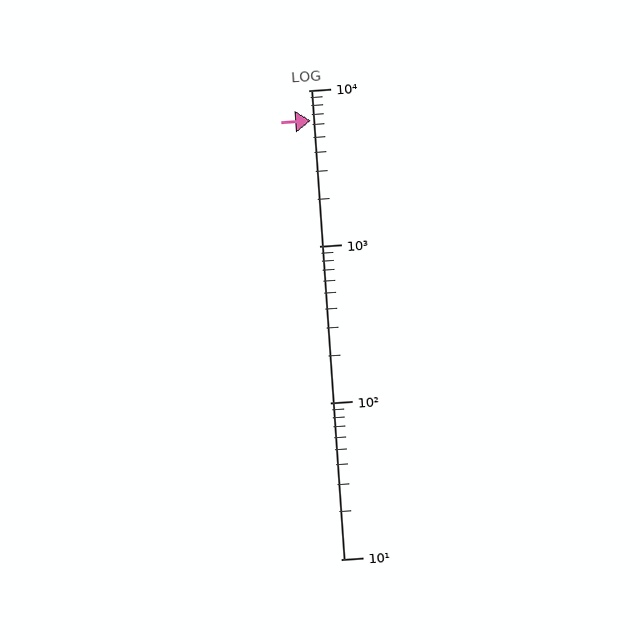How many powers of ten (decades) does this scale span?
The scale spans 3 decades, from 10 to 10000.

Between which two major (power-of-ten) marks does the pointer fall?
The pointer is between 1000 and 10000.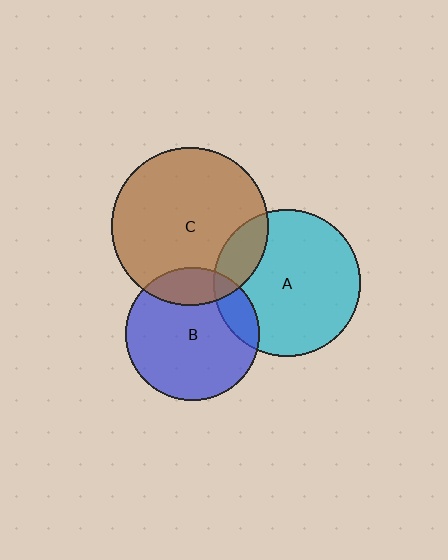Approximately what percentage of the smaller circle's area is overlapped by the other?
Approximately 15%.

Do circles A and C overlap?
Yes.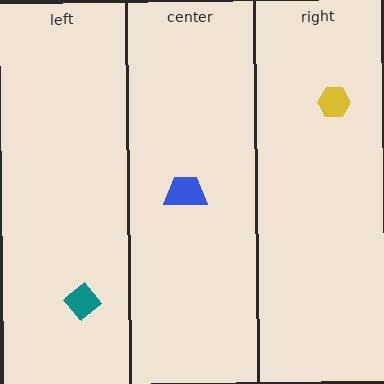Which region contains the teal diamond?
The left region.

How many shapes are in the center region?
1.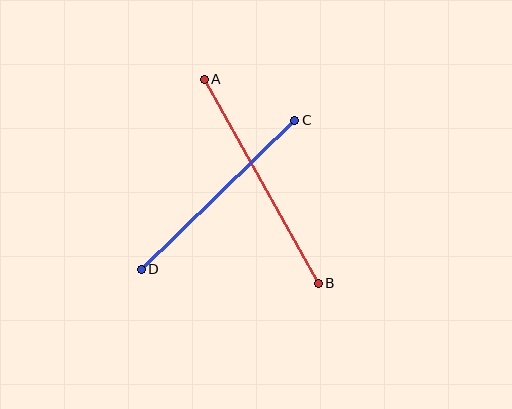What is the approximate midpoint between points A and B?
The midpoint is at approximately (261, 181) pixels.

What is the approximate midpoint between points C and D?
The midpoint is at approximately (218, 195) pixels.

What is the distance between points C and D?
The distance is approximately 214 pixels.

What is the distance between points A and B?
The distance is approximately 234 pixels.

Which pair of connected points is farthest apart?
Points A and B are farthest apart.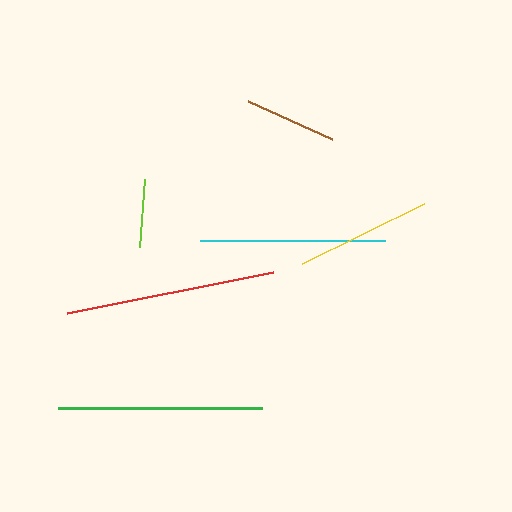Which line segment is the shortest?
The lime line is the shortest at approximately 68 pixels.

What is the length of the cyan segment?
The cyan segment is approximately 184 pixels long.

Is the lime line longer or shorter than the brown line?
The brown line is longer than the lime line.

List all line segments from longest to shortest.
From longest to shortest: red, green, cyan, yellow, brown, lime.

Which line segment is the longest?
The red line is the longest at approximately 210 pixels.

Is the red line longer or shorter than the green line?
The red line is longer than the green line.